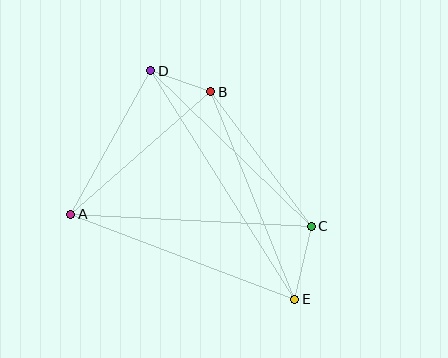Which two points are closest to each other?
Points B and D are closest to each other.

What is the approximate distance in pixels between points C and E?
The distance between C and E is approximately 75 pixels.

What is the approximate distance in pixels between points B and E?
The distance between B and E is approximately 224 pixels.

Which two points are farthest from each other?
Points D and E are farthest from each other.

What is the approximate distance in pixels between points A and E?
The distance between A and E is approximately 239 pixels.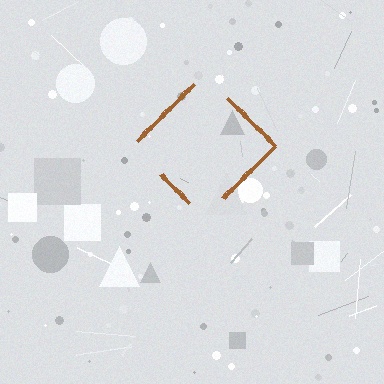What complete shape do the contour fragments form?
The contour fragments form a diamond.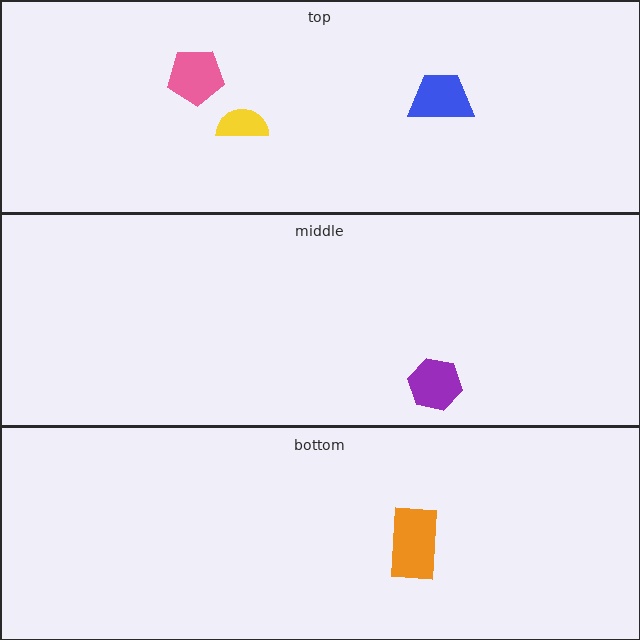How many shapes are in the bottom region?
1.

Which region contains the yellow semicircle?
The top region.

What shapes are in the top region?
The blue trapezoid, the yellow semicircle, the pink pentagon.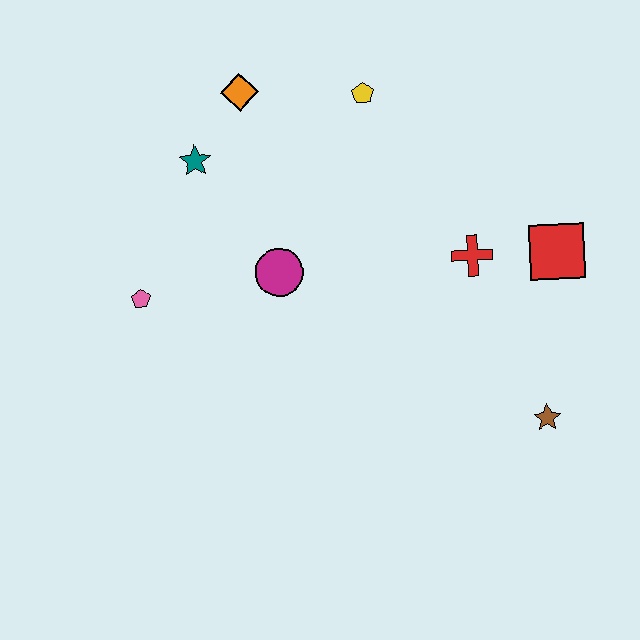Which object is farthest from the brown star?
The orange diamond is farthest from the brown star.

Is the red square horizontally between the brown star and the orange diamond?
No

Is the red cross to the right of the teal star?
Yes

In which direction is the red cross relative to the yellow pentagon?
The red cross is below the yellow pentagon.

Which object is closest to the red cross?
The red square is closest to the red cross.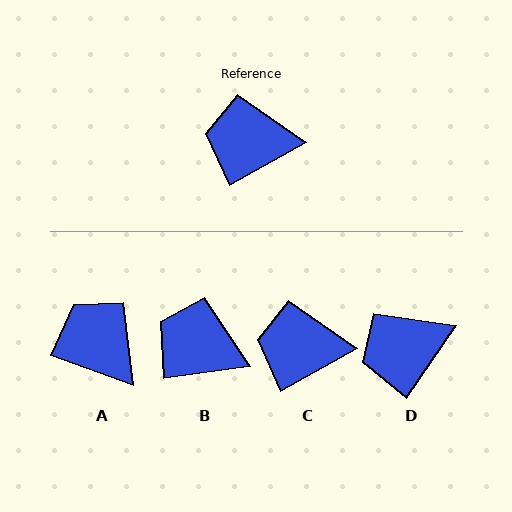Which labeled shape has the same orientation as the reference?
C.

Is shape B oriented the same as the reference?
No, it is off by about 22 degrees.